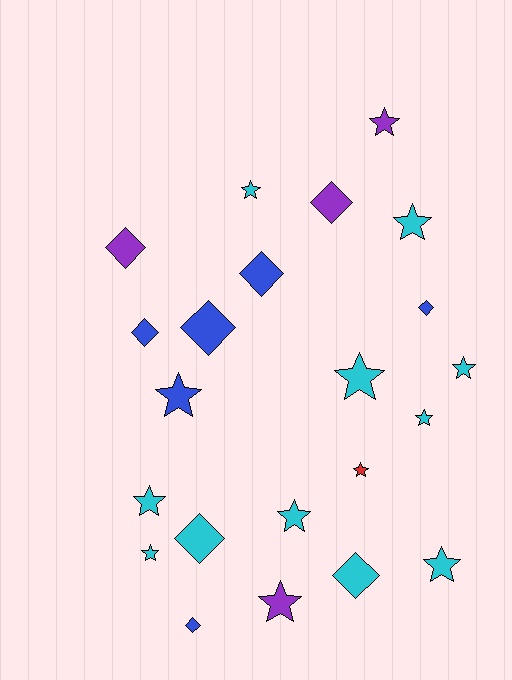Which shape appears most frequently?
Star, with 13 objects.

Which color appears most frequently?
Cyan, with 11 objects.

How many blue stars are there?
There is 1 blue star.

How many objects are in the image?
There are 22 objects.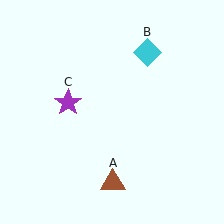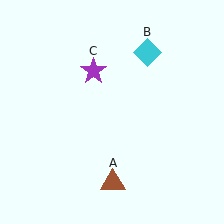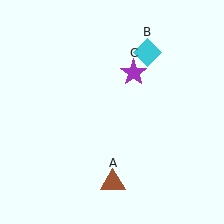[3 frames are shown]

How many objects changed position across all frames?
1 object changed position: purple star (object C).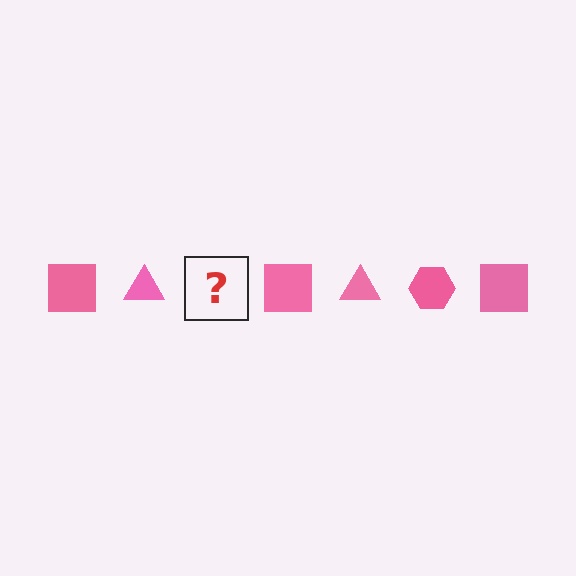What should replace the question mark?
The question mark should be replaced with a pink hexagon.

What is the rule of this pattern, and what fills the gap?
The rule is that the pattern cycles through square, triangle, hexagon shapes in pink. The gap should be filled with a pink hexagon.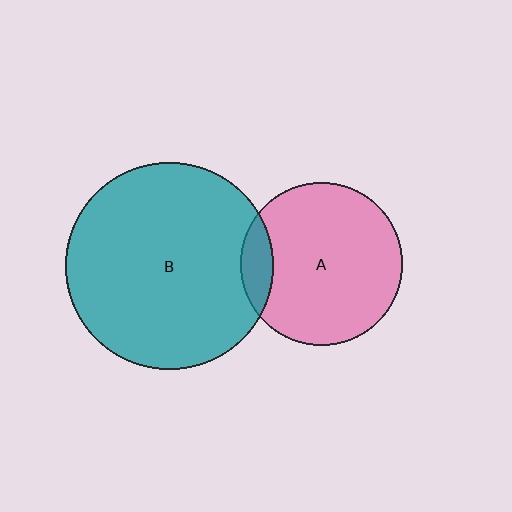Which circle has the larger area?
Circle B (teal).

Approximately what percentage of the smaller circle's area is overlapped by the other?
Approximately 10%.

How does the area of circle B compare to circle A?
Approximately 1.6 times.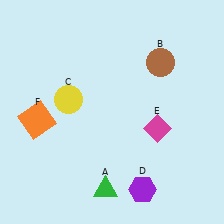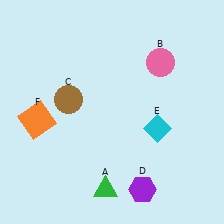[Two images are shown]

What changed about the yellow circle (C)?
In Image 1, C is yellow. In Image 2, it changed to brown.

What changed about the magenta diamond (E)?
In Image 1, E is magenta. In Image 2, it changed to cyan.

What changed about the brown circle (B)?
In Image 1, B is brown. In Image 2, it changed to pink.